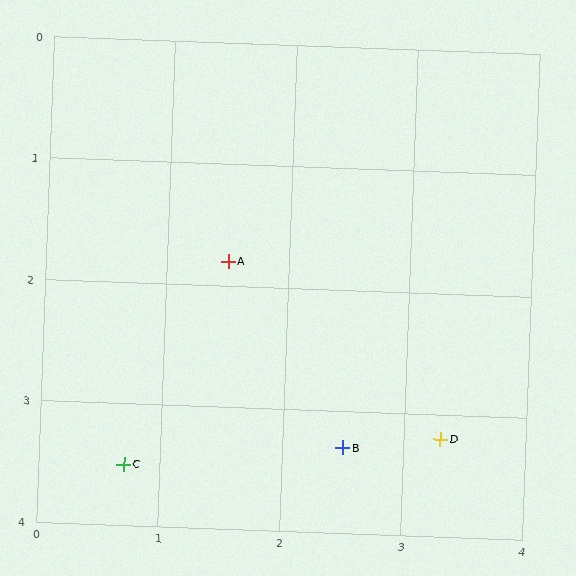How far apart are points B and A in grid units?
Points B and A are about 1.8 grid units apart.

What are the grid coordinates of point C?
Point C is at approximately (0.7, 3.5).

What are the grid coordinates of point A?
Point A is at approximately (1.5, 1.8).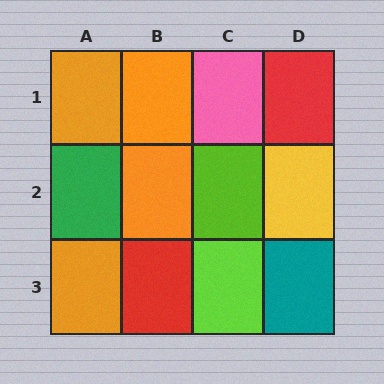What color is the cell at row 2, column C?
Lime.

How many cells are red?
2 cells are red.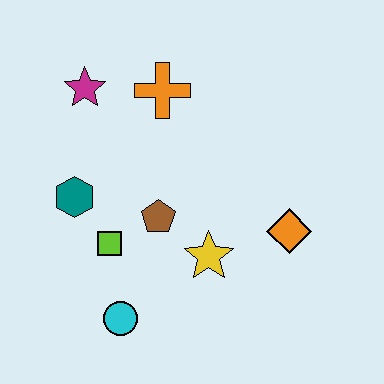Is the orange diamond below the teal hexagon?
Yes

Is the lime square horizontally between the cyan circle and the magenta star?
Yes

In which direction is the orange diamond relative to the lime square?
The orange diamond is to the right of the lime square.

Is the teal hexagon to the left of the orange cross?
Yes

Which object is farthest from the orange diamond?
The magenta star is farthest from the orange diamond.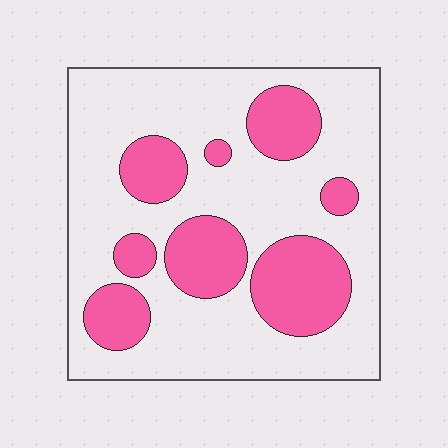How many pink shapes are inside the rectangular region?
8.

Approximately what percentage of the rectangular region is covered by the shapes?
Approximately 30%.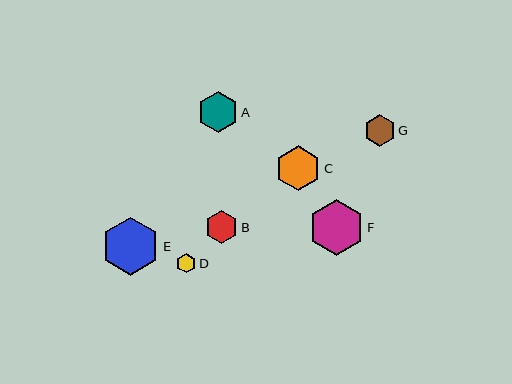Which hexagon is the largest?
Hexagon E is the largest with a size of approximately 58 pixels.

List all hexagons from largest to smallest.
From largest to smallest: E, F, C, A, B, G, D.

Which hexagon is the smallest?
Hexagon D is the smallest with a size of approximately 19 pixels.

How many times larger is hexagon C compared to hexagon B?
Hexagon C is approximately 1.4 times the size of hexagon B.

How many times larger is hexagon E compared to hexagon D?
Hexagon E is approximately 3.0 times the size of hexagon D.